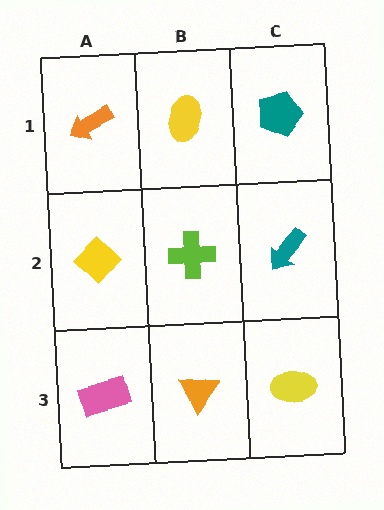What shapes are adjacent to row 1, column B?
A lime cross (row 2, column B), an orange arrow (row 1, column A), a teal pentagon (row 1, column C).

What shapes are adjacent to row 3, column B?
A lime cross (row 2, column B), a pink rectangle (row 3, column A), a yellow ellipse (row 3, column C).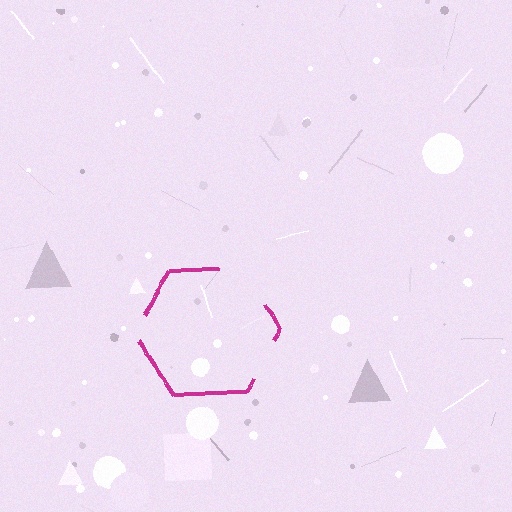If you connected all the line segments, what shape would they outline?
They would outline a hexagon.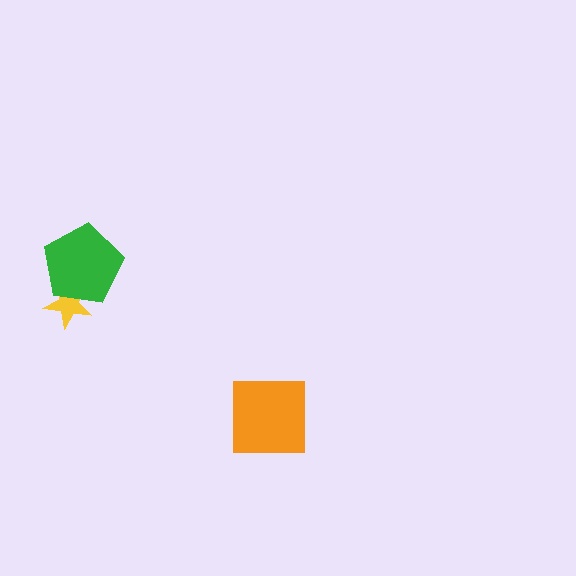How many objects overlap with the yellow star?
1 object overlaps with the yellow star.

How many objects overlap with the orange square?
0 objects overlap with the orange square.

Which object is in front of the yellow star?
The green pentagon is in front of the yellow star.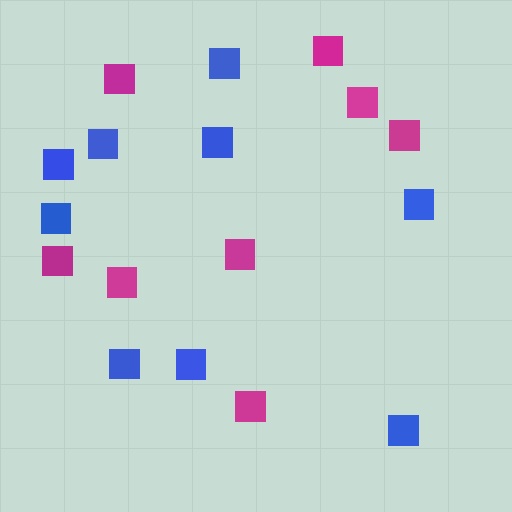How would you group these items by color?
There are 2 groups: one group of blue squares (9) and one group of magenta squares (8).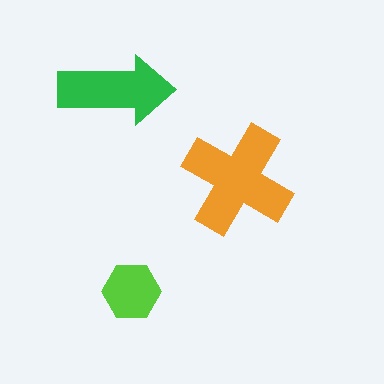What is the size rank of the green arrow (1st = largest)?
2nd.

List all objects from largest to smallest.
The orange cross, the green arrow, the lime hexagon.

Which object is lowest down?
The lime hexagon is bottommost.